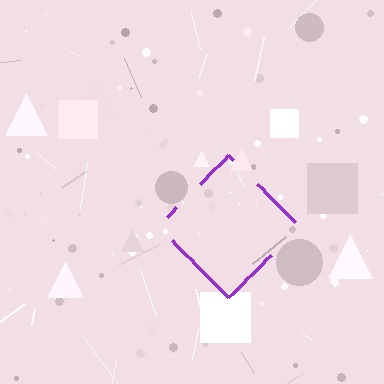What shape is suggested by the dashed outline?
The dashed outline suggests a diamond.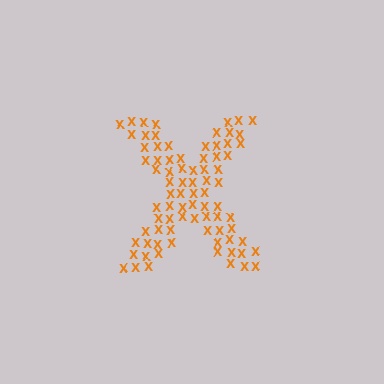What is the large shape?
The large shape is the letter X.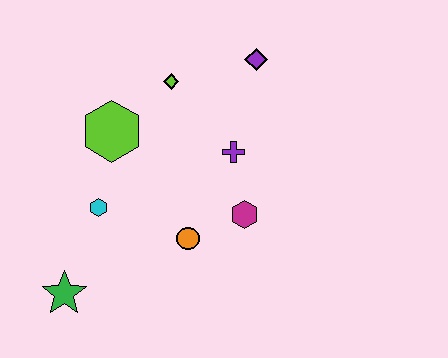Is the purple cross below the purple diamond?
Yes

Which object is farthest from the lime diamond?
The green star is farthest from the lime diamond.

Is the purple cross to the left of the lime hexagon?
No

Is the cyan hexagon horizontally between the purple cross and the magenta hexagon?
No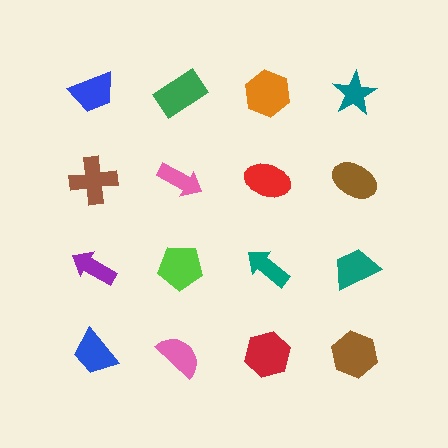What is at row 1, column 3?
An orange hexagon.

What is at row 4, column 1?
A blue trapezoid.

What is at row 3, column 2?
A lime pentagon.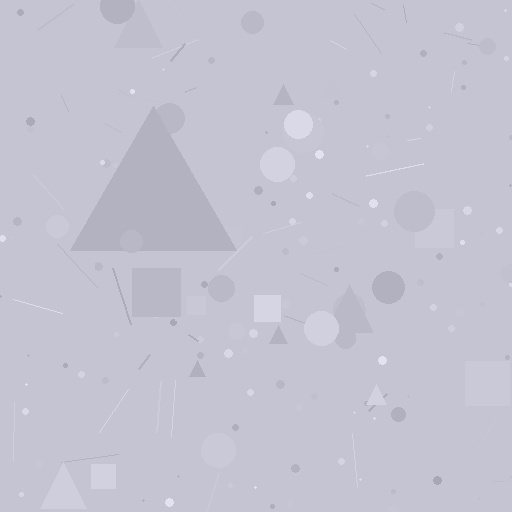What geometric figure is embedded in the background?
A triangle is embedded in the background.